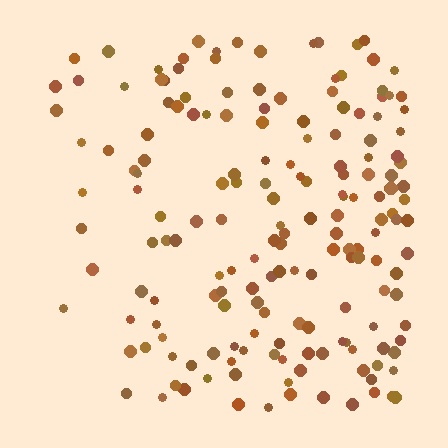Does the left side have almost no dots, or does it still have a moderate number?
Still a moderate number, just noticeably fewer than the right.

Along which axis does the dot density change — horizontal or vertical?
Horizontal.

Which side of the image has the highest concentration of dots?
The right.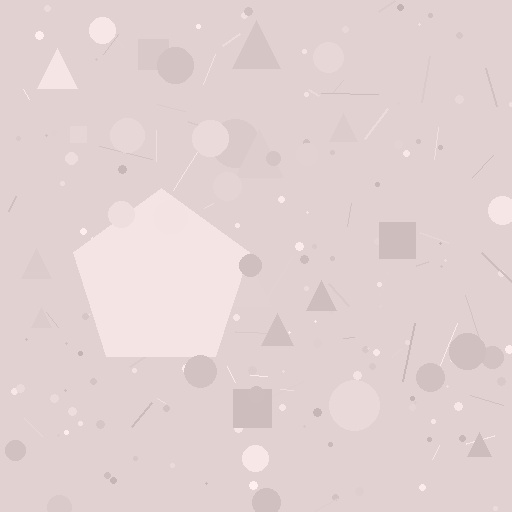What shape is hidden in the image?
A pentagon is hidden in the image.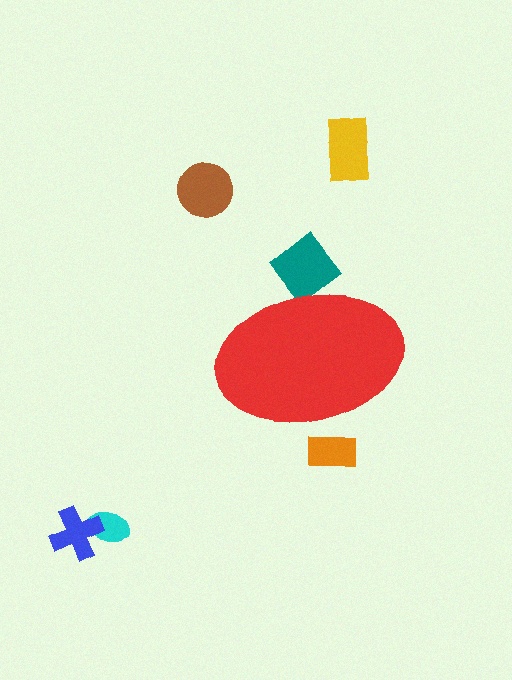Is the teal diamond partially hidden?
Yes, the teal diamond is partially hidden behind the red ellipse.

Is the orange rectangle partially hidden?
Yes, the orange rectangle is partially hidden behind the red ellipse.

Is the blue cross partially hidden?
No, the blue cross is fully visible.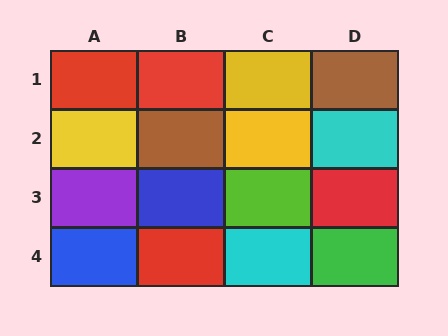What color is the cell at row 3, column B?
Blue.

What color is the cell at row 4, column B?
Red.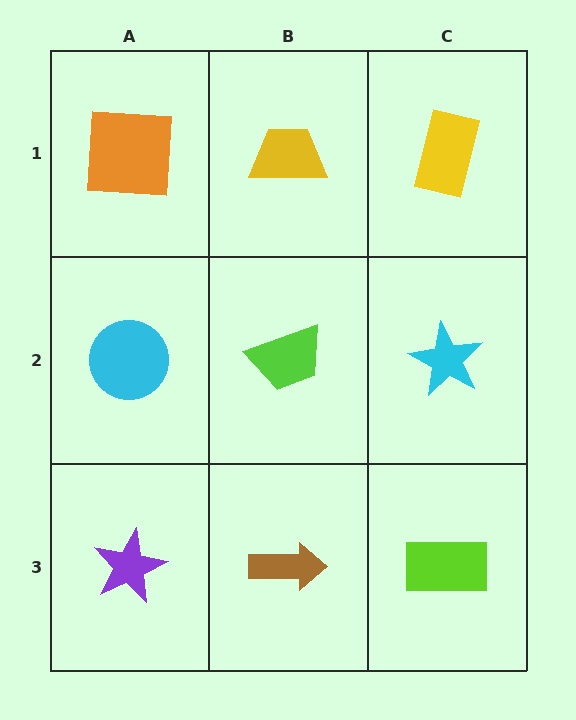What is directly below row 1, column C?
A cyan star.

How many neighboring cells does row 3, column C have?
2.